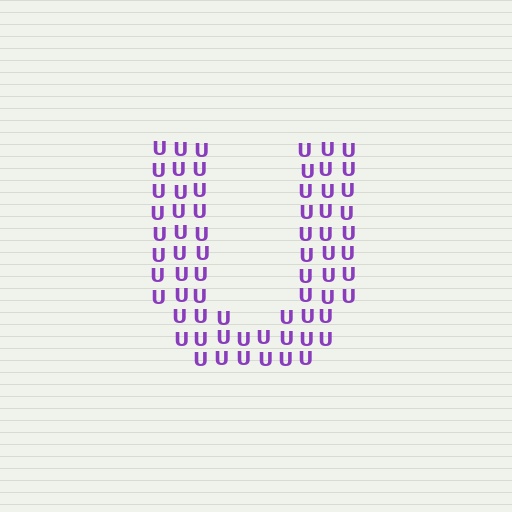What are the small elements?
The small elements are letter U's.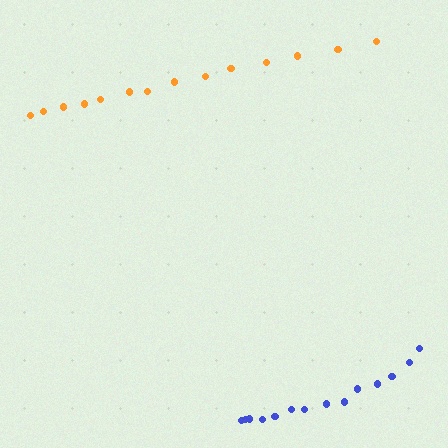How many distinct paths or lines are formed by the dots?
There are 2 distinct paths.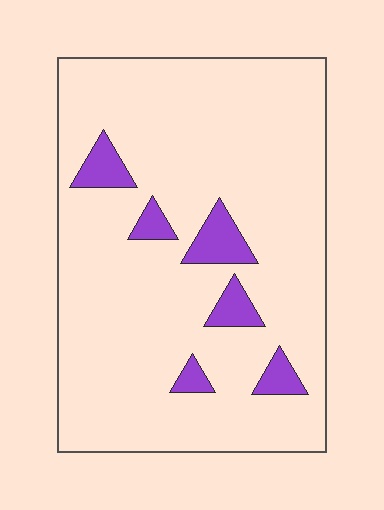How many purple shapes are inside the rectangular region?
6.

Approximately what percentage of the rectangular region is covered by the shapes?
Approximately 10%.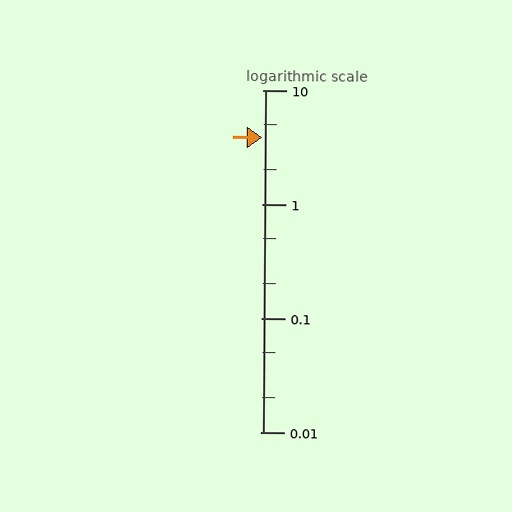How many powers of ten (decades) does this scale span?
The scale spans 3 decades, from 0.01 to 10.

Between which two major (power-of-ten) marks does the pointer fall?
The pointer is between 1 and 10.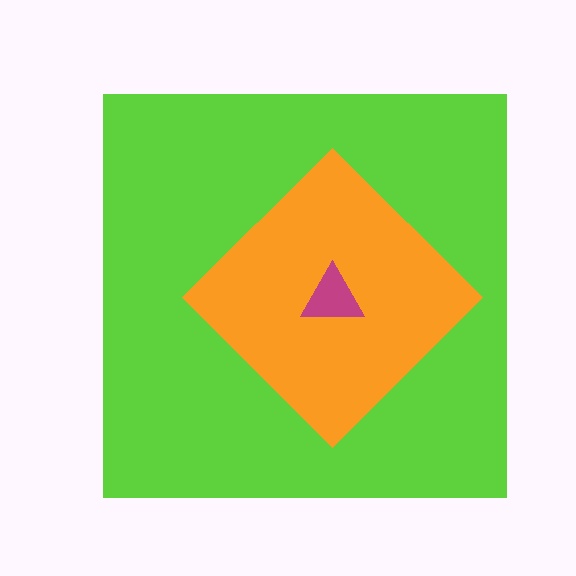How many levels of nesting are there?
3.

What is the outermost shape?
The lime square.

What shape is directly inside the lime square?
The orange diamond.